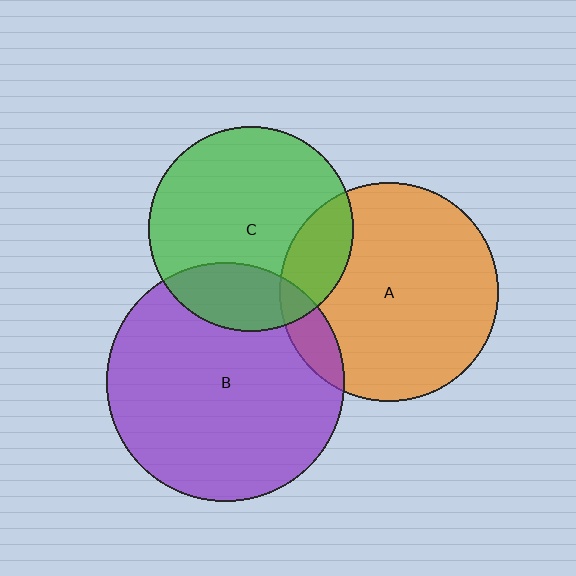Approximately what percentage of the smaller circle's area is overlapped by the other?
Approximately 20%.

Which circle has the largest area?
Circle B (purple).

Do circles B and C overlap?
Yes.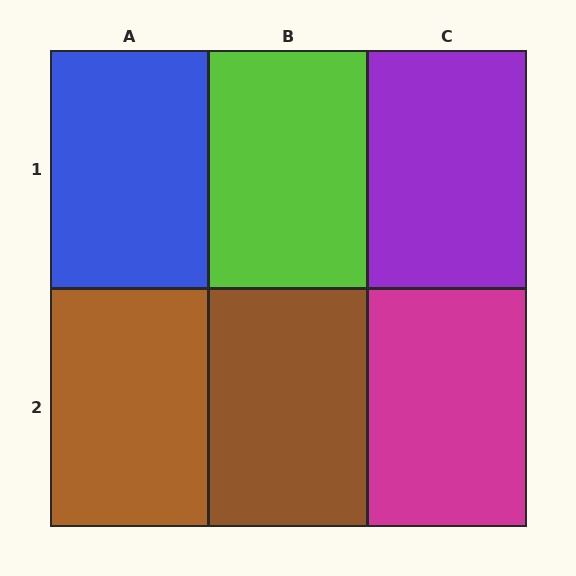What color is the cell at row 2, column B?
Brown.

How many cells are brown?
2 cells are brown.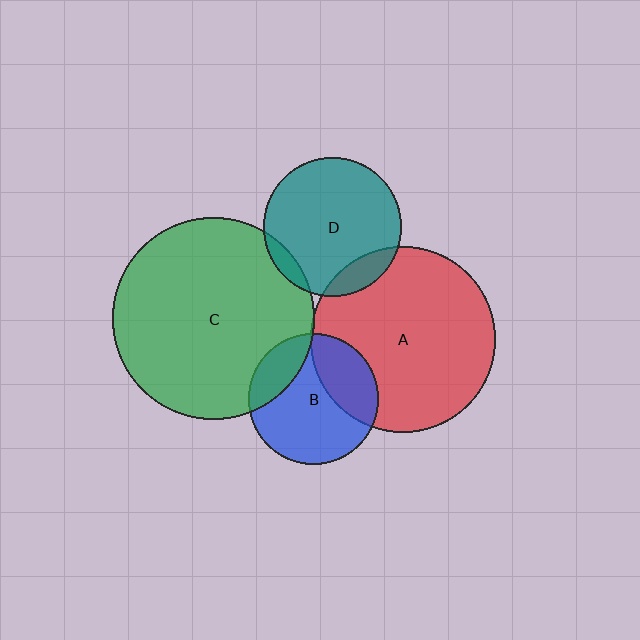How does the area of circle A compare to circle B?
Approximately 2.0 times.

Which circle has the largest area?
Circle C (green).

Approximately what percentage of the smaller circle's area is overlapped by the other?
Approximately 5%.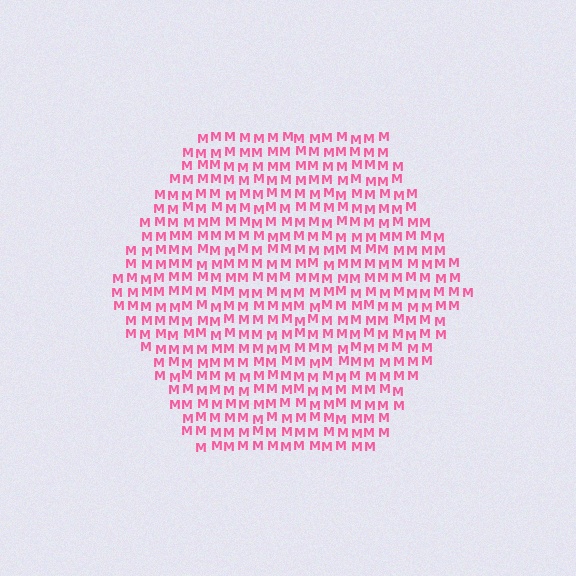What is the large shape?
The large shape is a hexagon.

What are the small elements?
The small elements are letter M's.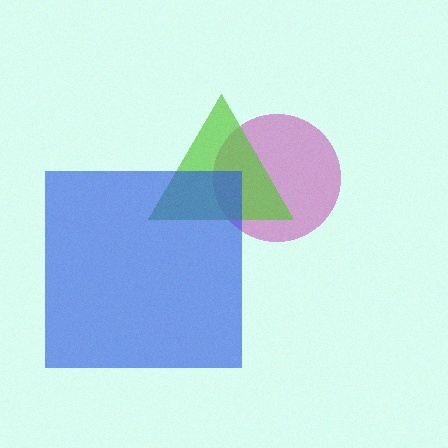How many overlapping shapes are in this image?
There are 3 overlapping shapes in the image.